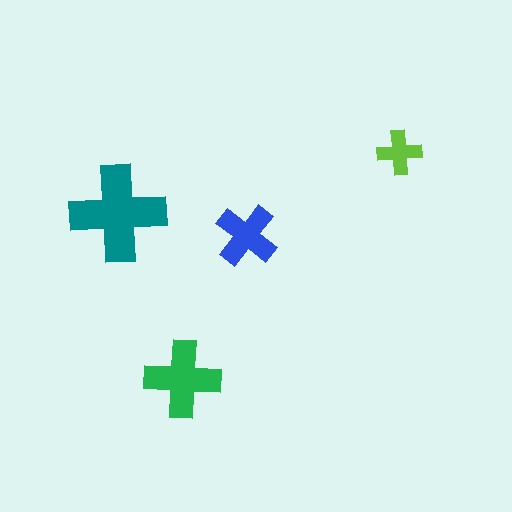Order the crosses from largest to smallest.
the teal one, the green one, the blue one, the lime one.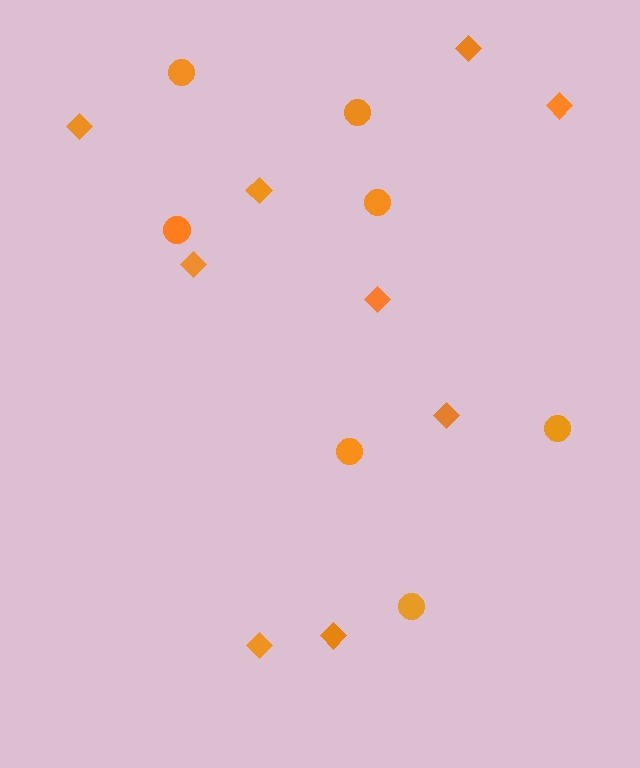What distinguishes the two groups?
There are 2 groups: one group of circles (7) and one group of diamonds (9).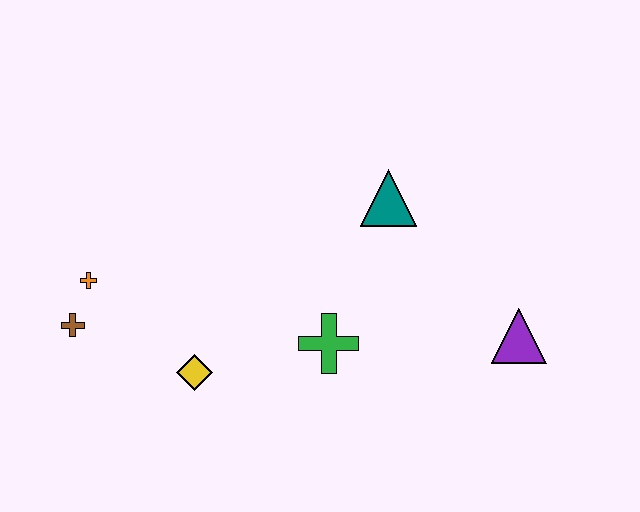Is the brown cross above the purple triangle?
Yes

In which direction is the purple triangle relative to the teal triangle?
The purple triangle is below the teal triangle.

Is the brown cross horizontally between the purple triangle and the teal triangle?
No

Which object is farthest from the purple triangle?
The brown cross is farthest from the purple triangle.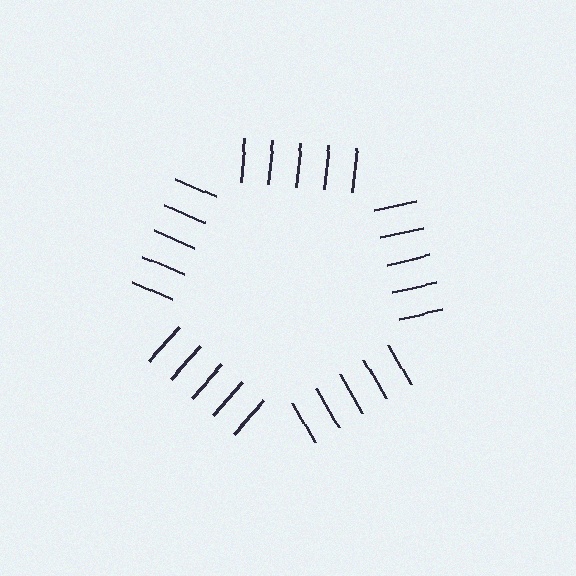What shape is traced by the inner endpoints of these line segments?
An illusory pentagon — the line segments terminate on its edges but no continuous stroke is drawn.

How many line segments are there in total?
25 — 5 along each of the 5 edges.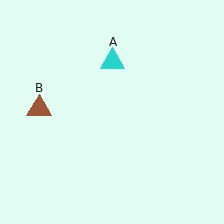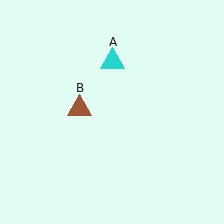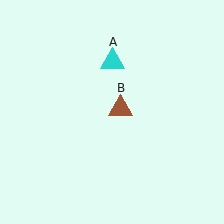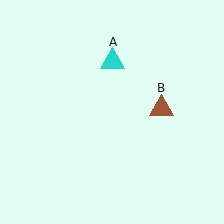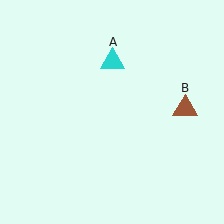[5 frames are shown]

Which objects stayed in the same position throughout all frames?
Cyan triangle (object A) remained stationary.